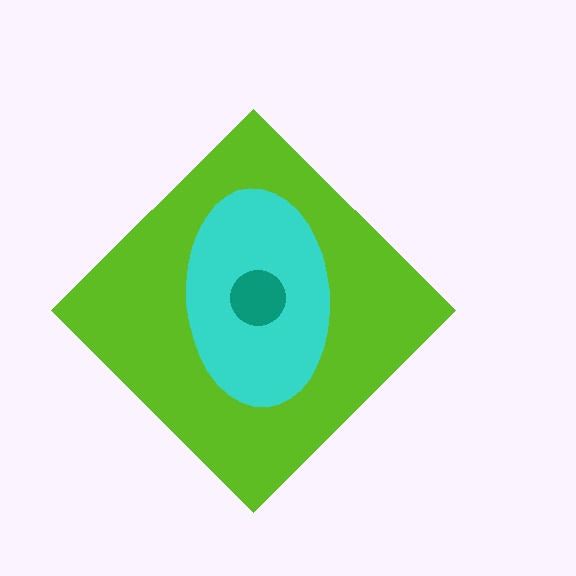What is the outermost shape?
The lime diamond.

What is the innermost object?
The teal circle.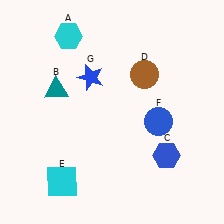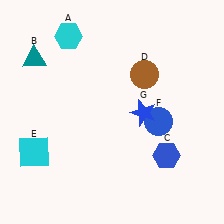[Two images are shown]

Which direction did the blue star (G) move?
The blue star (G) moved right.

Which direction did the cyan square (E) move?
The cyan square (E) moved up.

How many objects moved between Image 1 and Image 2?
3 objects moved between the two images.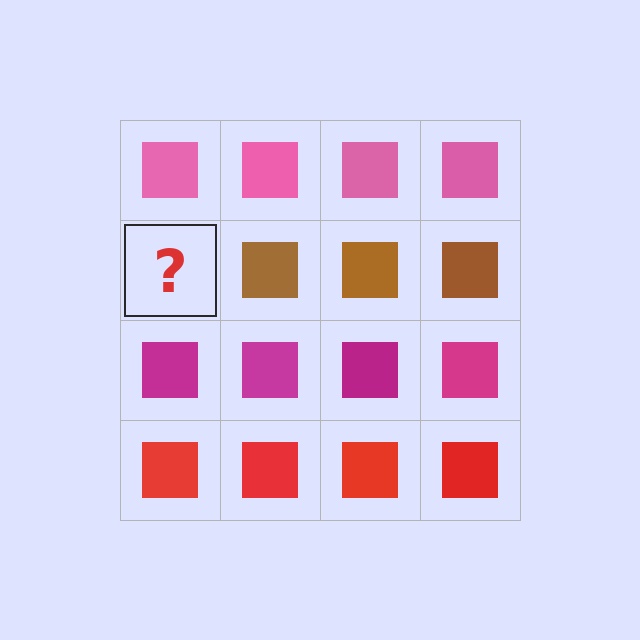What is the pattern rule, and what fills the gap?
The rule is that each row has a consistent color. The gap should be filled with a brown square.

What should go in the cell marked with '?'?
The missing cell should contain a brown square.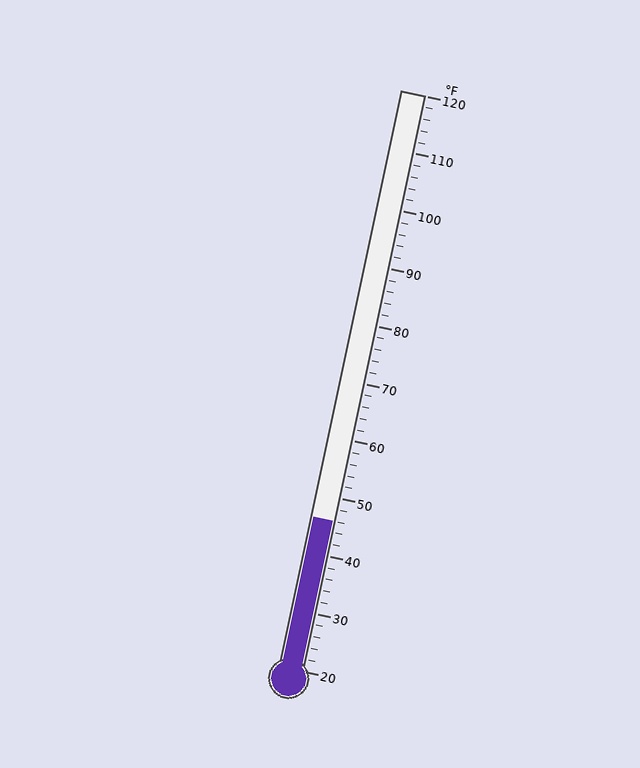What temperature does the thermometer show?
The thermometer shows approximately 46°F.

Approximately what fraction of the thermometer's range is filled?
The thermometer is filled to approximately 25% of its range.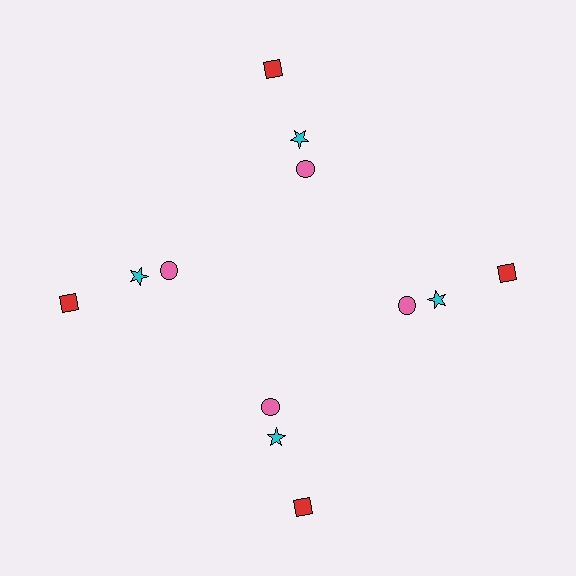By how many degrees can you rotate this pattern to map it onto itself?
The pattern maps onto itself every 90 degrees of rotation.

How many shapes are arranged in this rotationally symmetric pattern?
There are 12 shapes, arranged in 4 groups of 3.